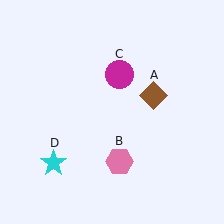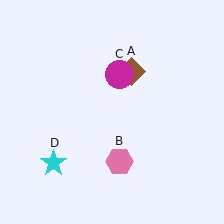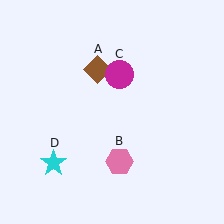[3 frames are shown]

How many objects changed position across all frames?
1 object changed position: brown diamond (object A).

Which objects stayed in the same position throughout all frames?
Pink hexagon (object B) and magenta circle (object C) and cyan star (object D) remained stationary.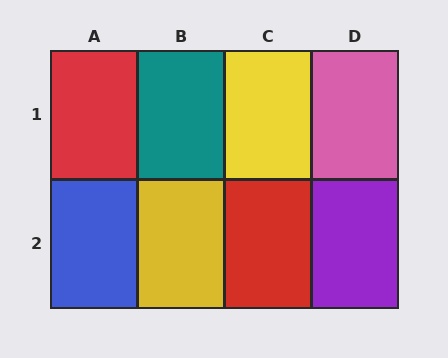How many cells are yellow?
2 cells are yellow.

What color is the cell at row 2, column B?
Yellow.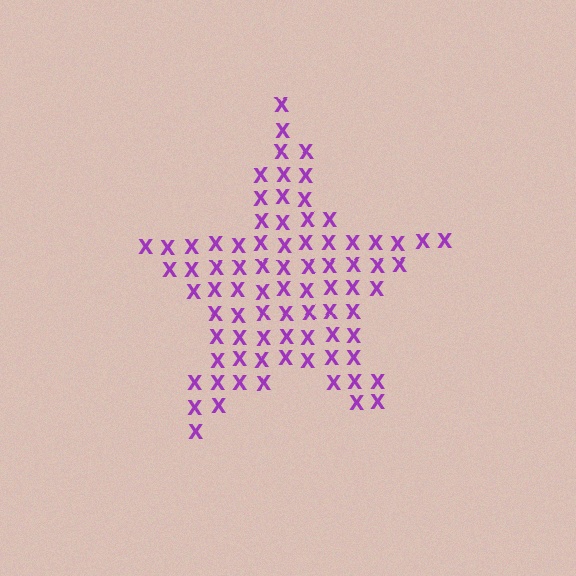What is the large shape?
The large shape is a star.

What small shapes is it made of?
It is made of small letter X's.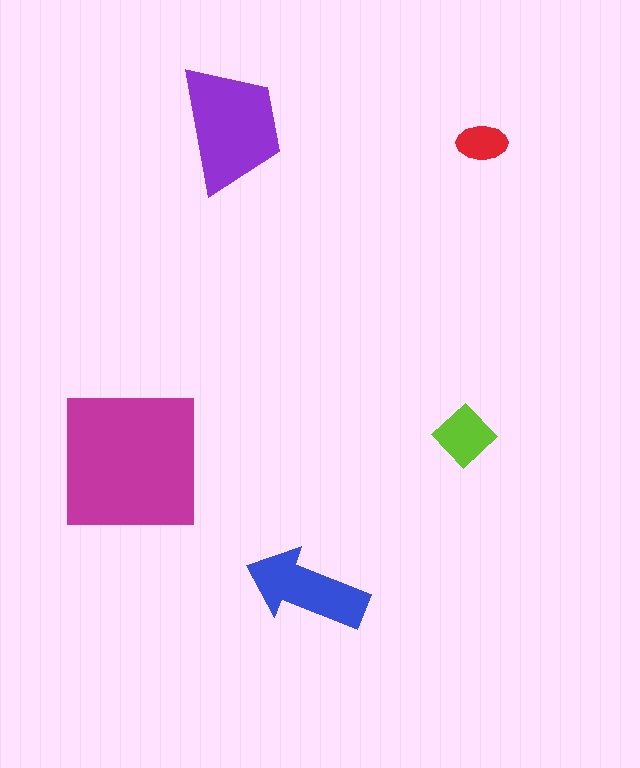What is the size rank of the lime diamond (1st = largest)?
4th.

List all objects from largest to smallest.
The magenta square, the purple trapezoid, the blue arrow, the lime diamond, the red ellipse.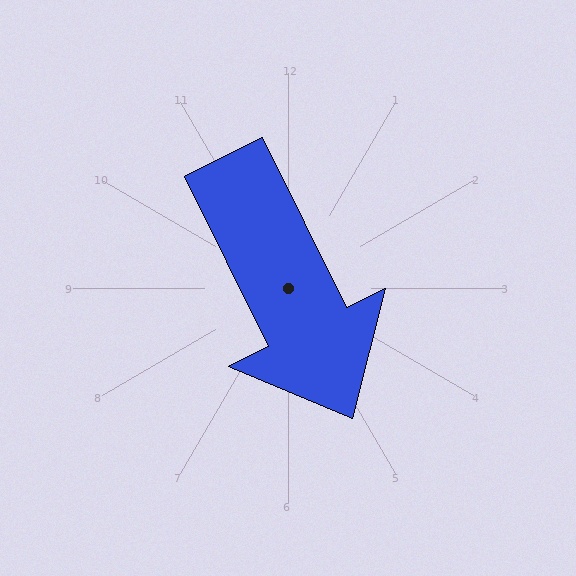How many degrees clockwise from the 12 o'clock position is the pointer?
Approximately 154 degrees.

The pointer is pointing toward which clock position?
Roughly 5 o'clock.